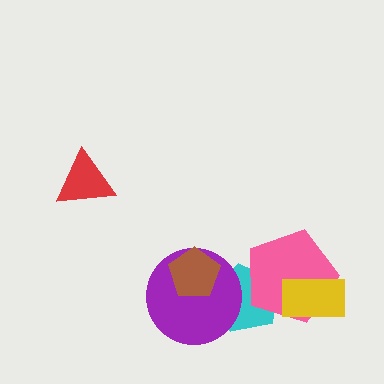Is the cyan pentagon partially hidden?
Yes, it is partially covered by another shape.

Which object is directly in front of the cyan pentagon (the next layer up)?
The pink pentagon is directly in front of the cyan pentagon.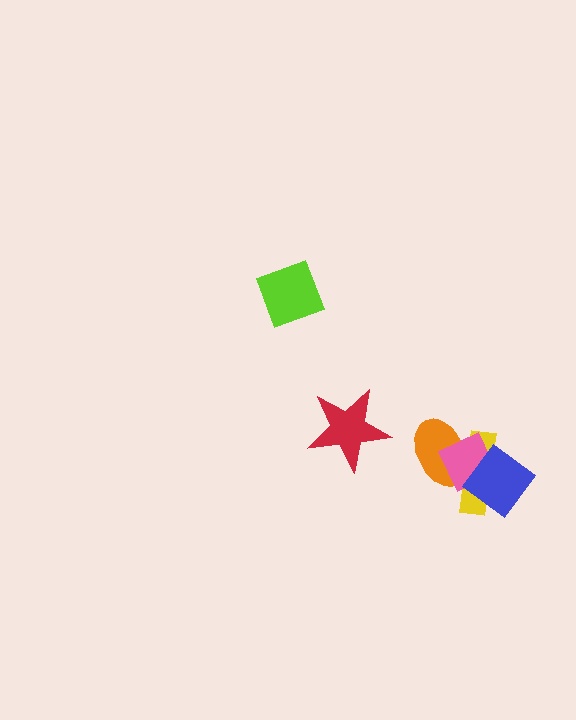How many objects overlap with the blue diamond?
3 objects overlap with the blue diamond.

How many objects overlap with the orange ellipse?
3 objects overlap with the orange ellipse.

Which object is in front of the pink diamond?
The blue diamond is in front of the pink diamond.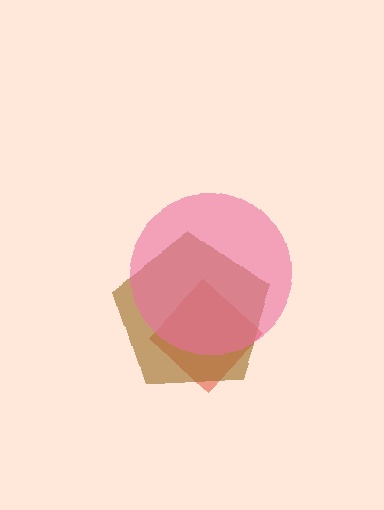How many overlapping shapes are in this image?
There are 3 overlapping shapes in the image.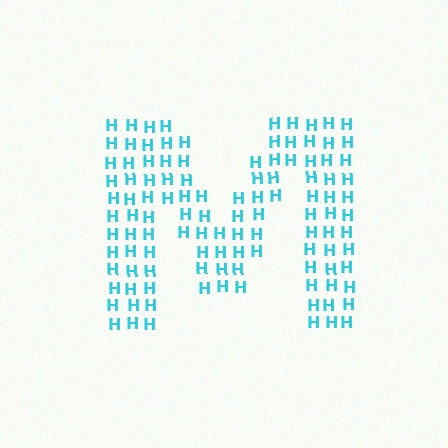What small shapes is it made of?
It is made of small letter H's.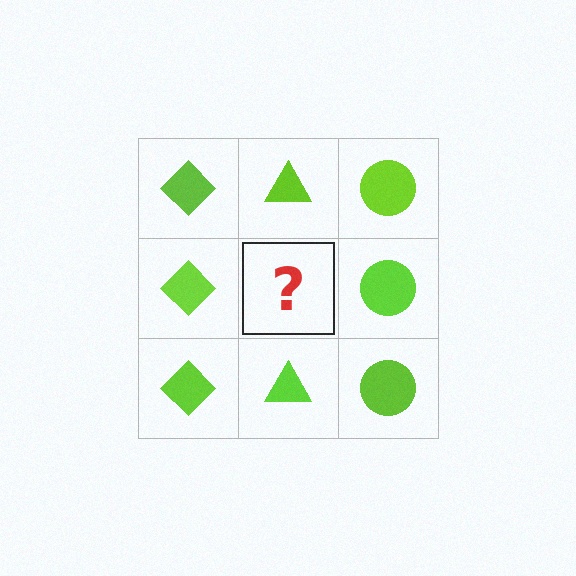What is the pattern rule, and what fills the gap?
The rule is that each column has a consistent shape. The gap should be filled with a lime triangle.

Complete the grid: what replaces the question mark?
The question mark should be replaced with a lime triangle.